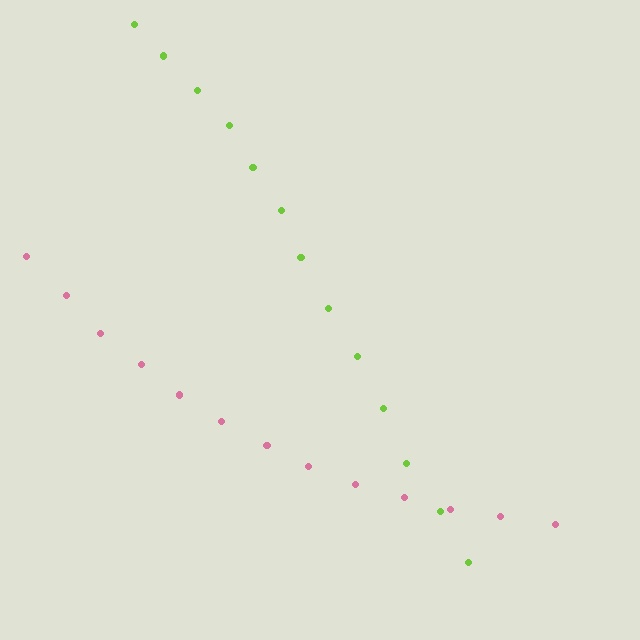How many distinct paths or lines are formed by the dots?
There are 2 distinct paths.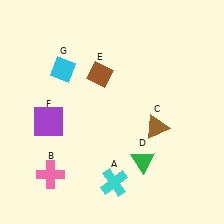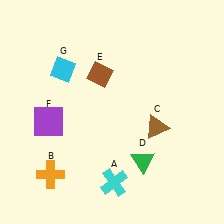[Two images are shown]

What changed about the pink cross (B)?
In Image 1, B is pink. In Image 2, it changed to orange.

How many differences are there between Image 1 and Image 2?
There is 1 difference between the two images.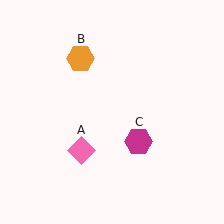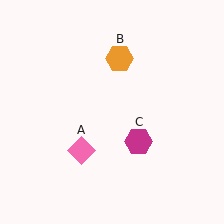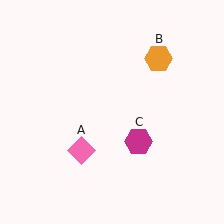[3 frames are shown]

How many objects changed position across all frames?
1 object changed position: orange hexagon (object B).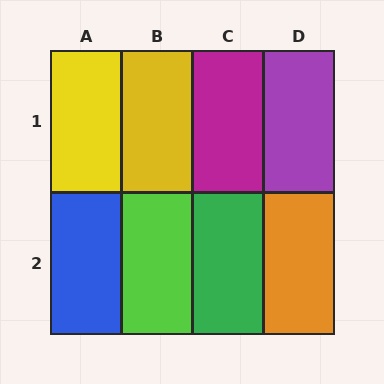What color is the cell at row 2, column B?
Lime.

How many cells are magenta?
1 cell is magenta.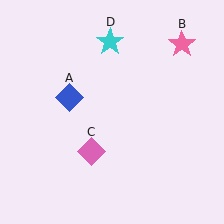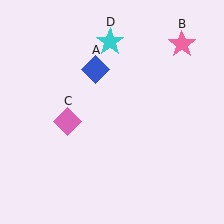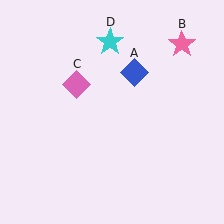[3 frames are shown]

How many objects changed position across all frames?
2 objects changed position: blue diamond (object A), pink diamond (object C).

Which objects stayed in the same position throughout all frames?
Pink star (object B) and cyan star (object D) remained stationary.